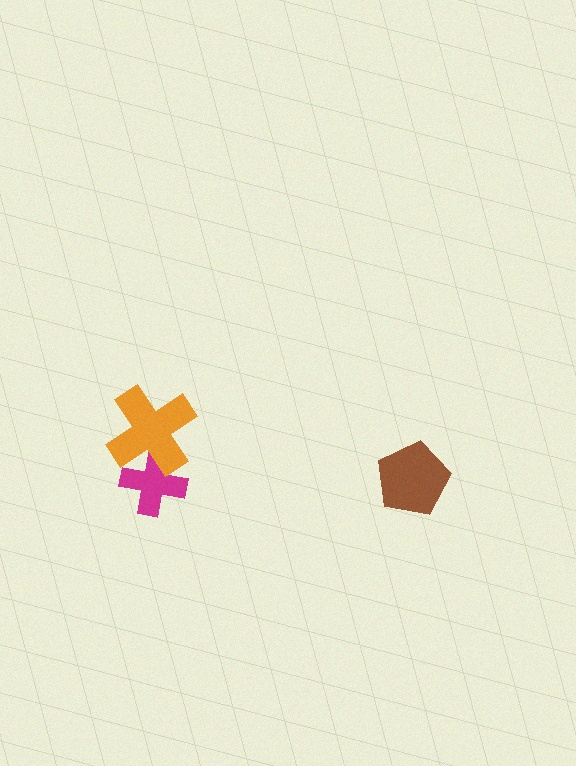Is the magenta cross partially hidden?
Yes, it is partially covered by another shape.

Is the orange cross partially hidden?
No, no other shape covers it.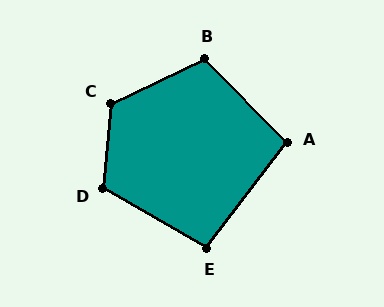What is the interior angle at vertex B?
Approximately 109 degrees (obtuse).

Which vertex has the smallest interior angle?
E, at approximately 98 degrees.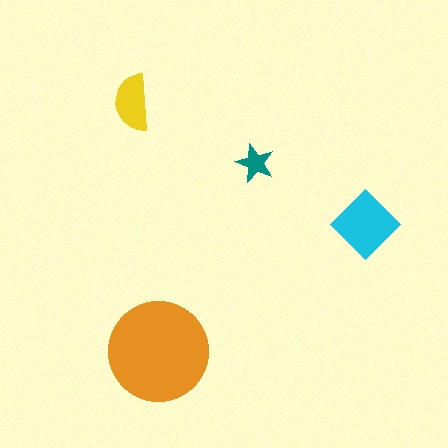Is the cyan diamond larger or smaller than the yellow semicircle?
Larger.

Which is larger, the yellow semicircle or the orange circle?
The orange circle.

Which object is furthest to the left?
The yellow semicircle is leftmost.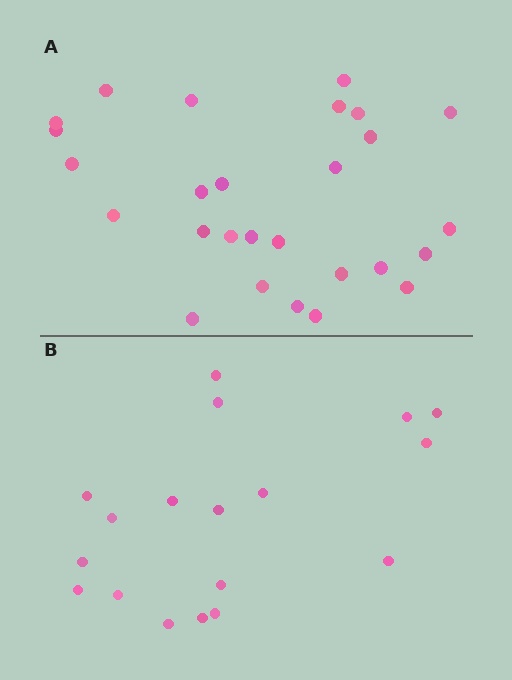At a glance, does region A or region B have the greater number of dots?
Region A (the top region) has more dots.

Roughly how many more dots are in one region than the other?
Region A has roughly 8 or so more dots than region B.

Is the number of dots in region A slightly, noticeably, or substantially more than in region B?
Region A has substantially more. The ratio is roughly 1.5 to 1.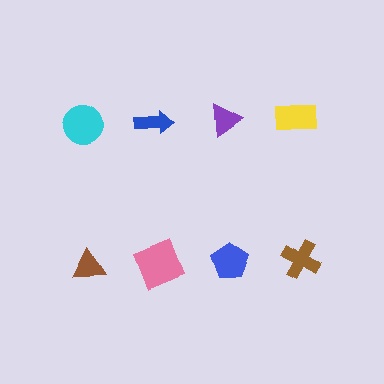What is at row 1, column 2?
A blue arrow.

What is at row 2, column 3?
A blue pentagon.